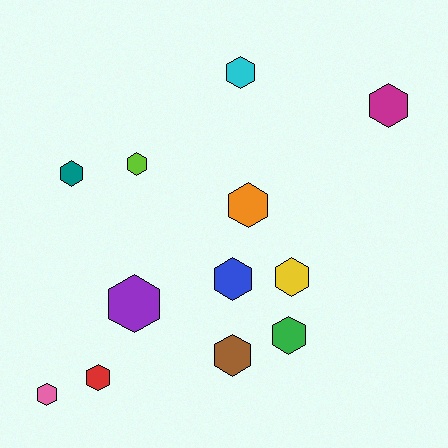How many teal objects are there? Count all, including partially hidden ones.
There is 1 teal object.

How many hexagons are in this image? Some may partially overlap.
There are 12 hexagons.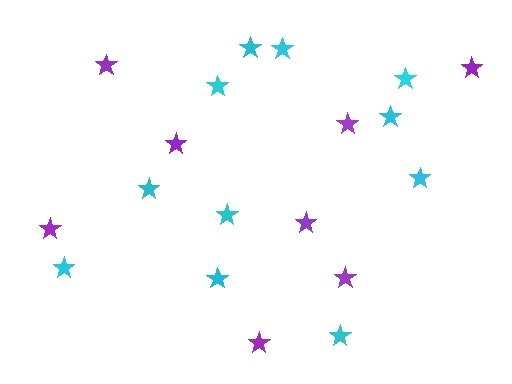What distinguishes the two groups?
There are 2 groups: one group of purple stars (8) and one group of cyan stars (11).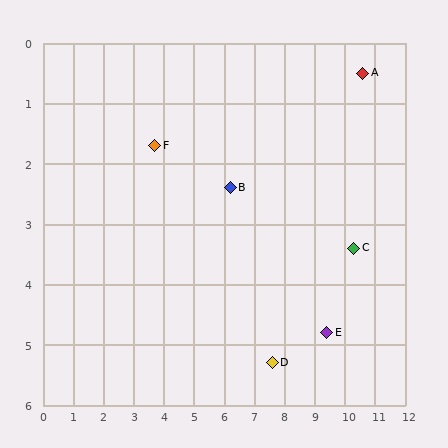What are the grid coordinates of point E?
Point E is at approximately (9.4, 4.8).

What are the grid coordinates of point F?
Point F is at approximately (3.7, 1.7).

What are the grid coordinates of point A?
Point A is at approximately (10.6, 0.5).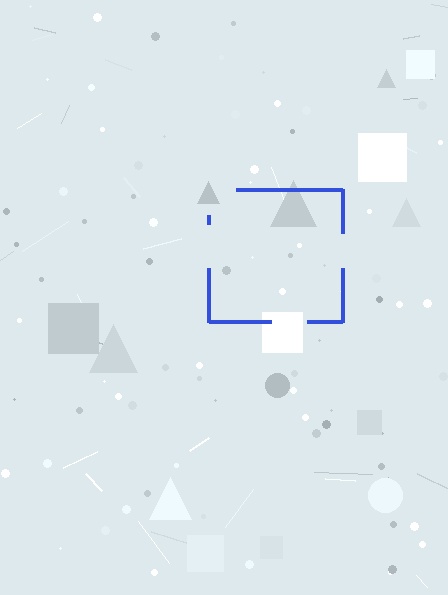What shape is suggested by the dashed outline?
The dashed outline suggests a square.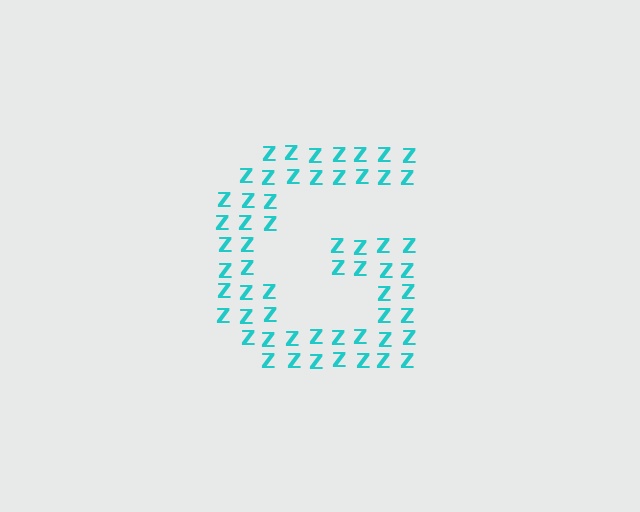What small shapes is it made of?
It is made of small letter Z's.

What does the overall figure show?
The overall figure shows the letter G.